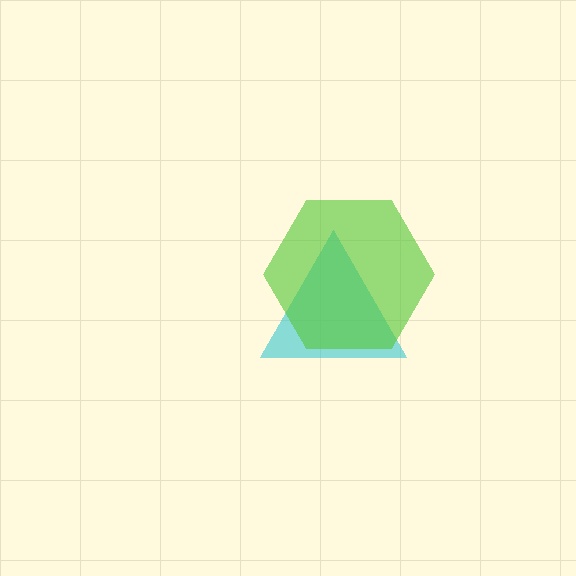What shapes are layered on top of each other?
The layered shapes are: a cyan triangle, a lime hexagon.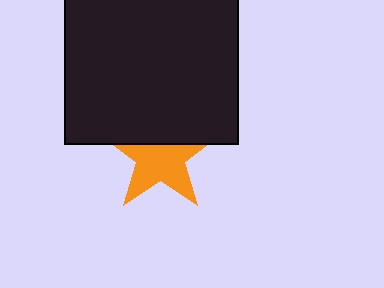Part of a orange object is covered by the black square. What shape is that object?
It is a star.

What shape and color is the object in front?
The object in front is a black square.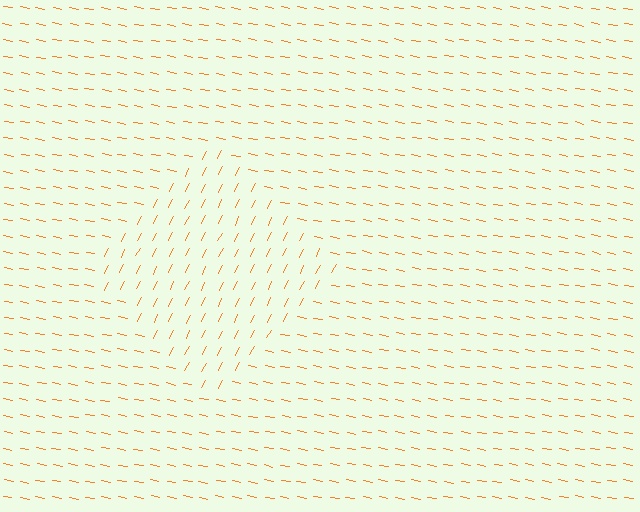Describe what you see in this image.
The image is filled with small orange line segments. A diamond region in the image has lines oriented differently from the surrounding lines, creating a visible texture boundary.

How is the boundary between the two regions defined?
The boundary is defined purely by a change in line orientation (approximately 74 degrees difference). All lines are the same color and thickness.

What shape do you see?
I see a diamond.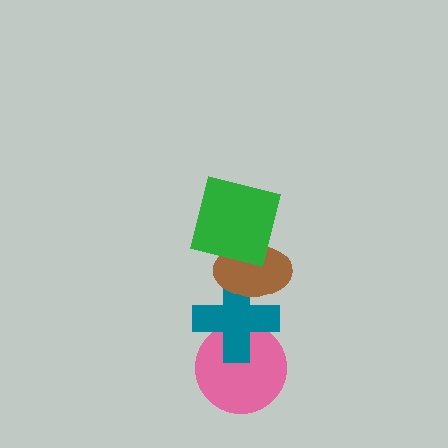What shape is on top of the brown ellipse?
The green square is on top of the brown ellipse.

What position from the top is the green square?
The green square is 1st from the top.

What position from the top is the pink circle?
The pink circle is 4th from the top.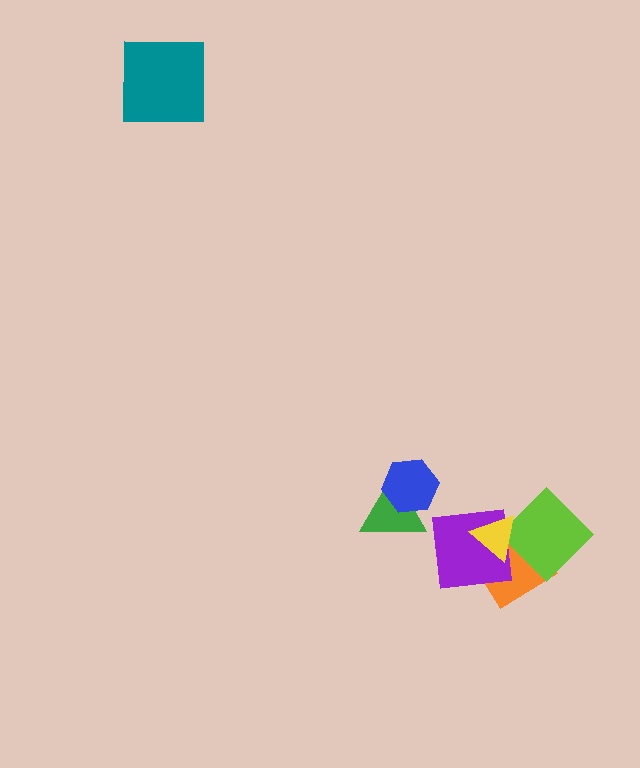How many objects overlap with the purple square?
2 objects overlap with the purple square.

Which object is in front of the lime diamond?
The yellow triangle is in front of the lime diamond.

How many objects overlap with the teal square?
0 objects overlap with the teal square.